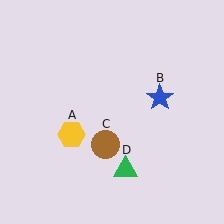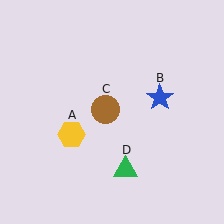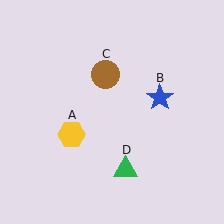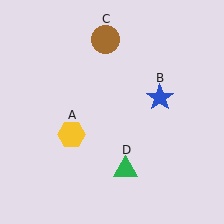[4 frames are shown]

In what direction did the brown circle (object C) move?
The brown circle (object C) moved up.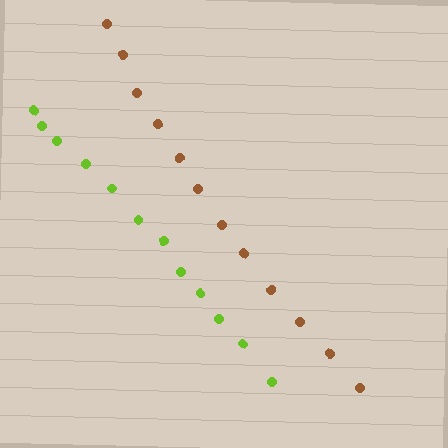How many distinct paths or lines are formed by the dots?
There are 2 distinct paths.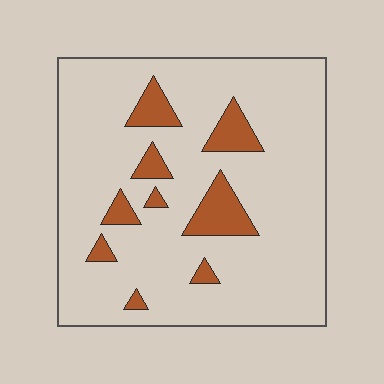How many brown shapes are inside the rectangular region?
9.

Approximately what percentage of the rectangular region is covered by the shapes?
Approximately 15%.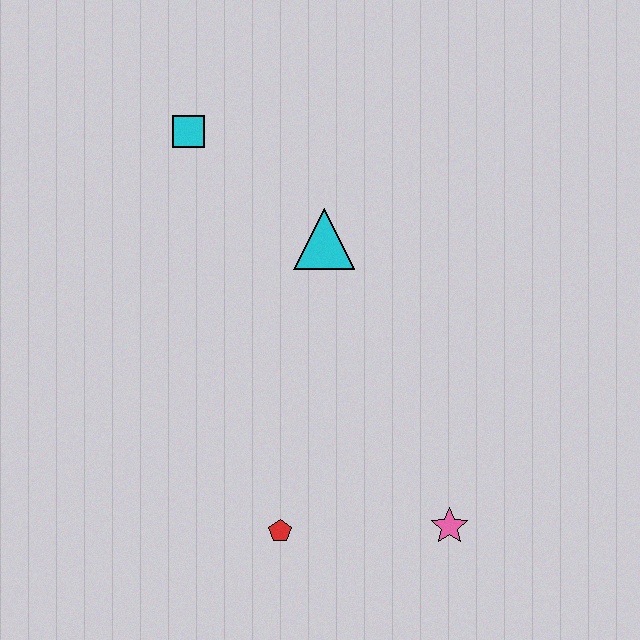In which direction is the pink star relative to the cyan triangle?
The pink star is below the cyan triangle.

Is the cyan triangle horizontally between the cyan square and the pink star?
Yes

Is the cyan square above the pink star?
Yes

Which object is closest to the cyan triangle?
The cyan square is closest to the cyan triangle.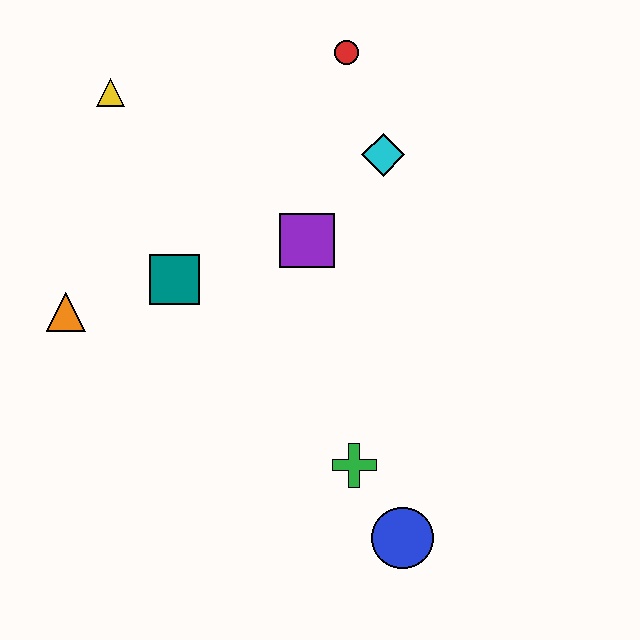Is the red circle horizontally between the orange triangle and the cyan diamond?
Yes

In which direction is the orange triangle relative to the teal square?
The orange triangle is to the left of the teal square.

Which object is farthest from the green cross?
The yellow triangle is farthest from the green cross.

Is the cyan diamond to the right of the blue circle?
No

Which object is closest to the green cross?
The blue circle is closest to the green cross.